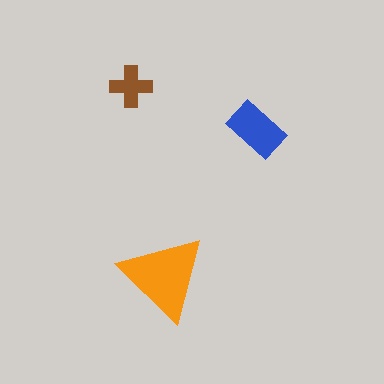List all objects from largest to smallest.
The orange triangle, the blue rectangle, the brown cross.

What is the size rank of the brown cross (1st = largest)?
3rd.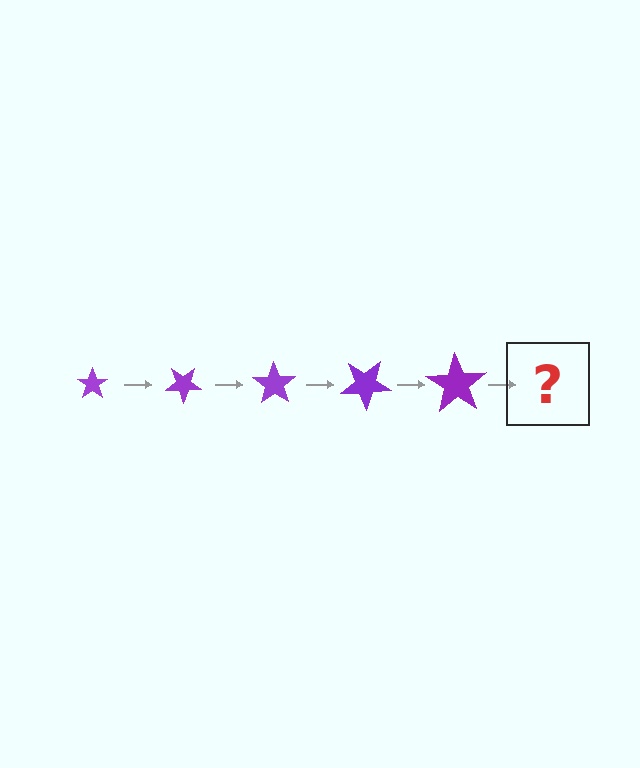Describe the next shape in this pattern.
It should be a star, larger than the previous one and rotated 175 degrees from the start.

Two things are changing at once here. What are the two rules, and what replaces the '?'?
The two rules are that the star grows larger each step and it rotates 35 degrees each step. The '?' should be a star, larger than the previous one and rotated 175 degrees from the start.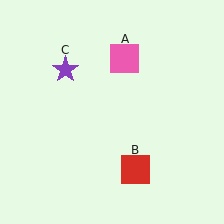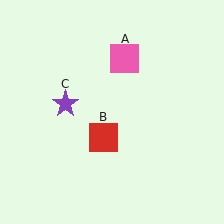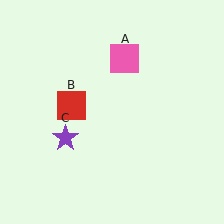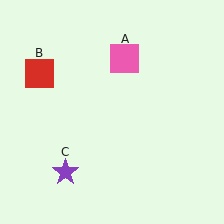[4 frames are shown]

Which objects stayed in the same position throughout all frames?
Pink square (object A) remained stationary.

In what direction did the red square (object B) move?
The red square (object B) moved up and to the left.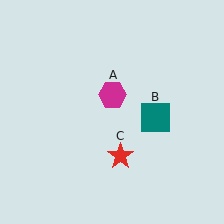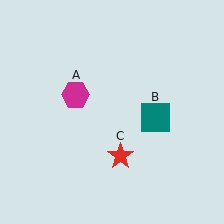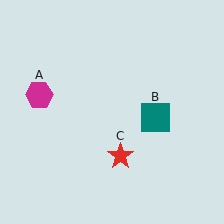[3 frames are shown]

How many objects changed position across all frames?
1 object changed position: magenta hexagon (object A).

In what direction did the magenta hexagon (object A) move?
The magenta hexagon (object A) moved left.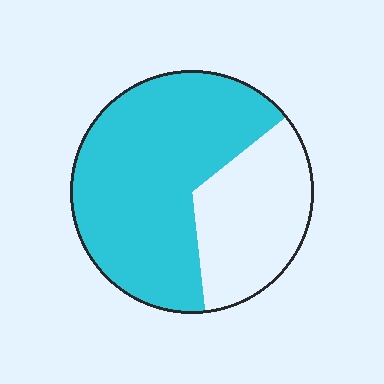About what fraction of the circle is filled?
About two thirds (2/3).